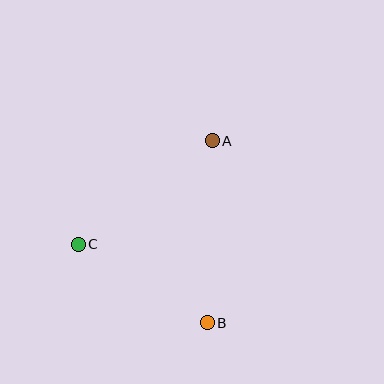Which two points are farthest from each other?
Points A and B are farthest from each other.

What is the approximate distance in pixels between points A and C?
The distance between A and C is approximately 169 pixels.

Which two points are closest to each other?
Points B and C are closest to each other.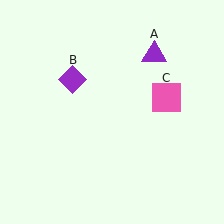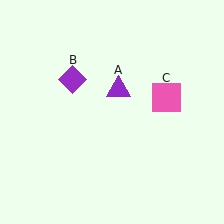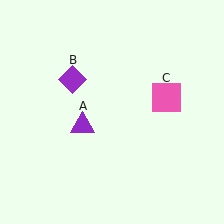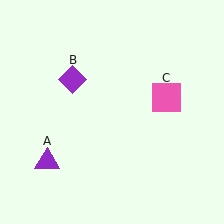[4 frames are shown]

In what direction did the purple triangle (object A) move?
The purple triangle (object A) moved down and to the left.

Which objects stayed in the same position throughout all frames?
Purple diamond (object B) and pink square (object C) remained stationary.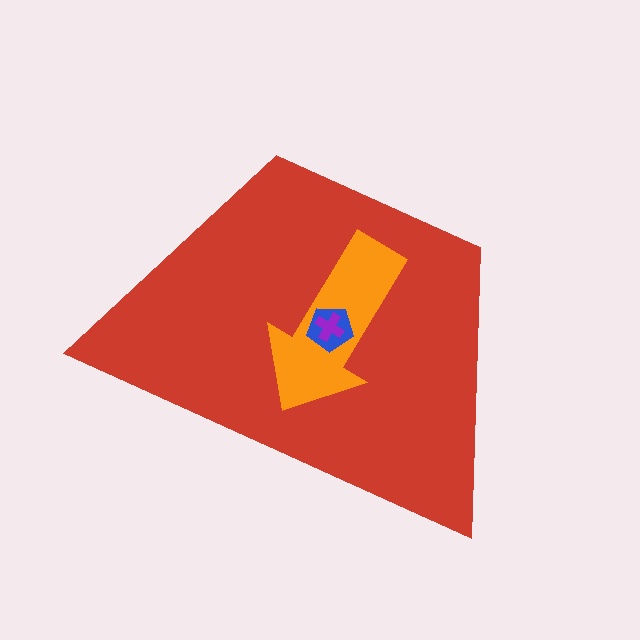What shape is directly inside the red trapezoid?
The orange arrow.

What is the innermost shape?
The purple cross.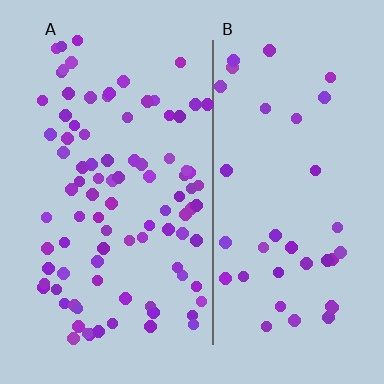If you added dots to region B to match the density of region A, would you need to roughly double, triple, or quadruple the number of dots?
Approximately double.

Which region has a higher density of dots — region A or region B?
A (the left).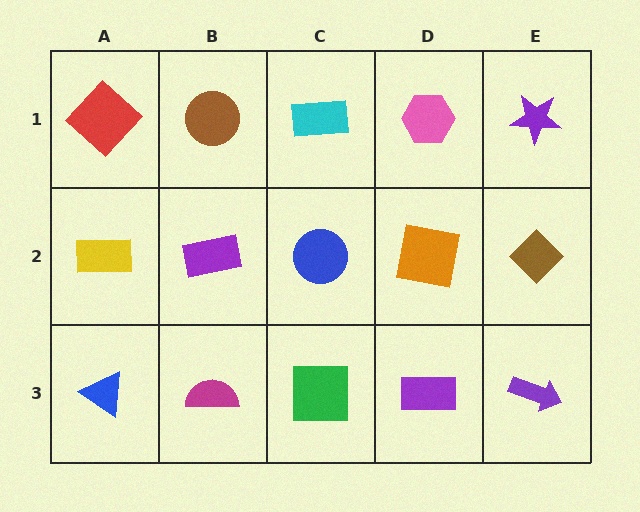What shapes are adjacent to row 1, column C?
A blue circle (row 2, column C), a brown circle (row 1, column B), a pink hexagon (row 1, column D).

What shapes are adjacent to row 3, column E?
A brown diamond (row 2, column E), a purple rectangle (row 3, column D).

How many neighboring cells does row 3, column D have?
3.